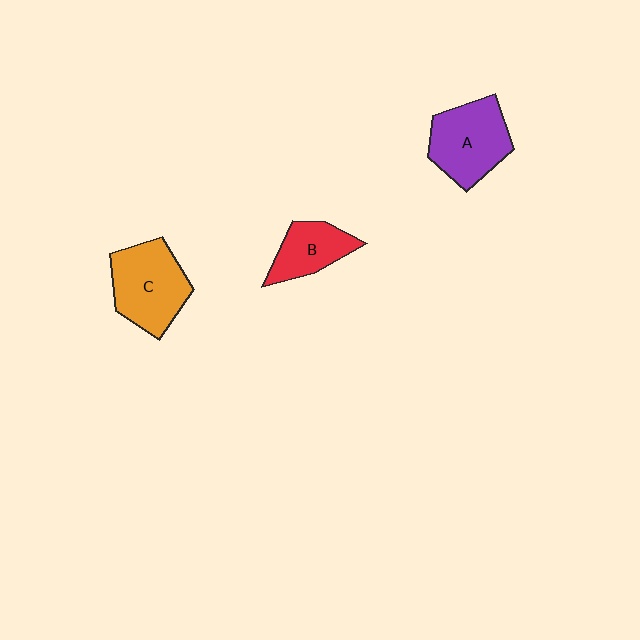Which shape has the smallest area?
Shape B (red).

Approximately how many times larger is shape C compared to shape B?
Approximately 1.5 times.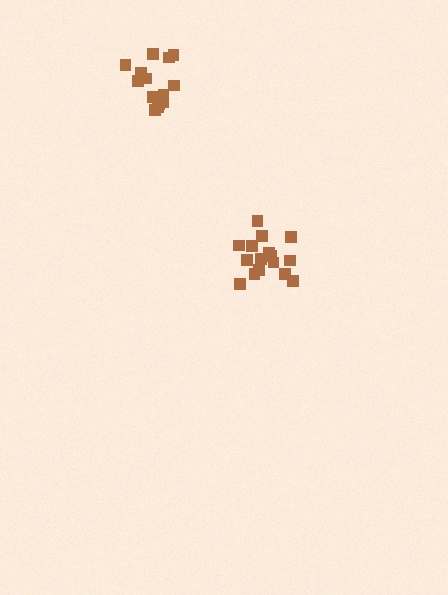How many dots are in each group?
Group 1: 14 dots, Group 2: 16 dots (30 total).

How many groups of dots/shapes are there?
There are 2 groups.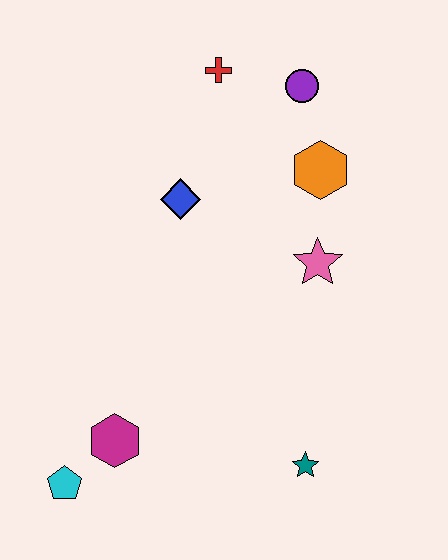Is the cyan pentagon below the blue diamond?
Yes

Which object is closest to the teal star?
The magenta hexagon is closest to the teal star.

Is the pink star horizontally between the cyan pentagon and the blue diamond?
No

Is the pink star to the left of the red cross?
No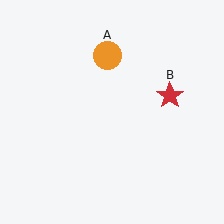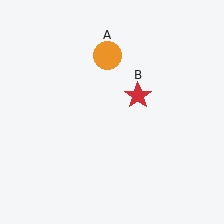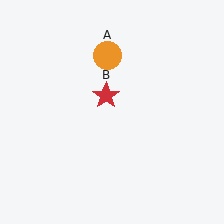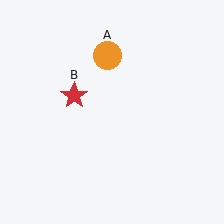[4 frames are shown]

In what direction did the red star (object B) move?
The red star (object B) moved left.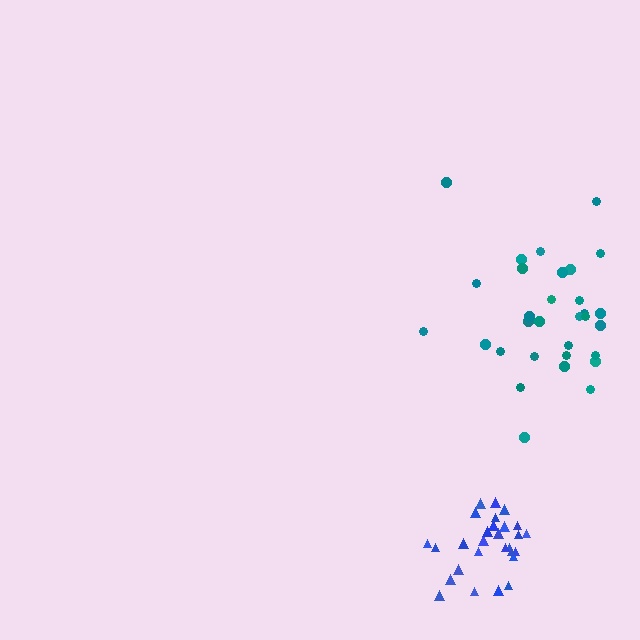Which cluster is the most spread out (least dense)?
Teal.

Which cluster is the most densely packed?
Blue.